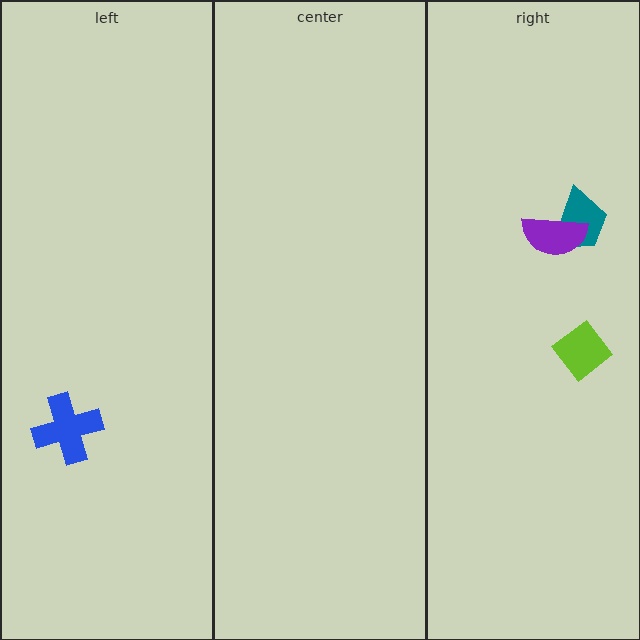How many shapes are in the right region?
3.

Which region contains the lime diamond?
The right region.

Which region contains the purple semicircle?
The right region.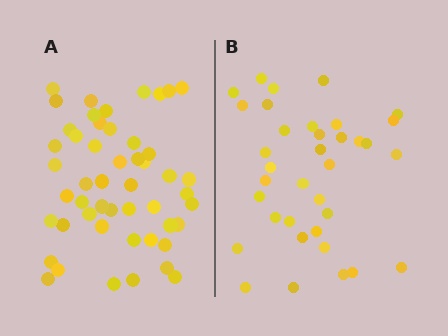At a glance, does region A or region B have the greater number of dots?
Region A (the left region) has more dots.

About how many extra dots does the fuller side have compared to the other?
Region A has approximately 15 more dots than region B.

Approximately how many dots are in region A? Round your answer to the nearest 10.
About 50 dots.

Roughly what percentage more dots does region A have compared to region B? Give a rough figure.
About 40% more.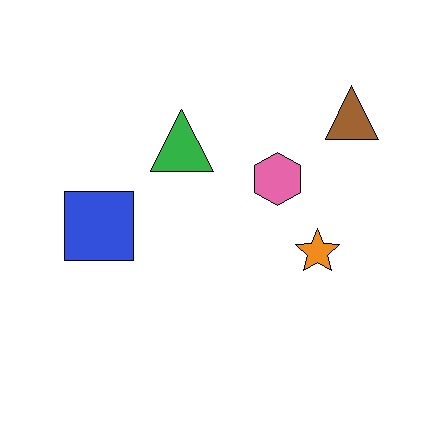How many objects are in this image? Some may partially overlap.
There are 5 objects.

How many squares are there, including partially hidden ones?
There is 1 square.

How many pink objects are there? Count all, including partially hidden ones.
There is 1 pink object.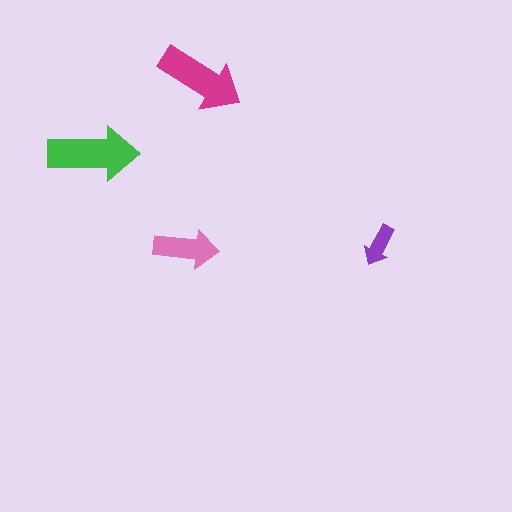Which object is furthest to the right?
The purple arrow is rightmost.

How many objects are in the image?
There are 4 objects in the image.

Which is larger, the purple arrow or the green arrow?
The green one.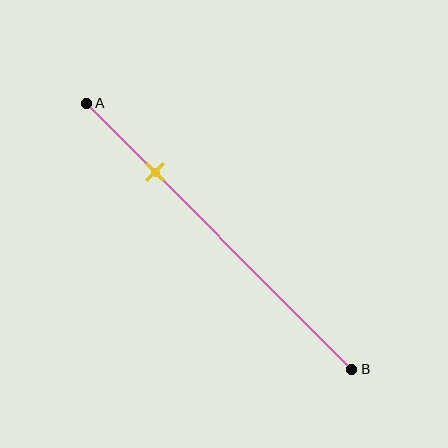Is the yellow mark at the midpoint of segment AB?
No, the mark is at about 25% from A, not at the 50% midpoint.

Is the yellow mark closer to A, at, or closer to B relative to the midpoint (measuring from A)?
The yellow mark is closer to point A than the midpoint of segment AB.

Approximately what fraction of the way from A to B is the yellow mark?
The yellow mark is approximately 25% of the way from A to B.